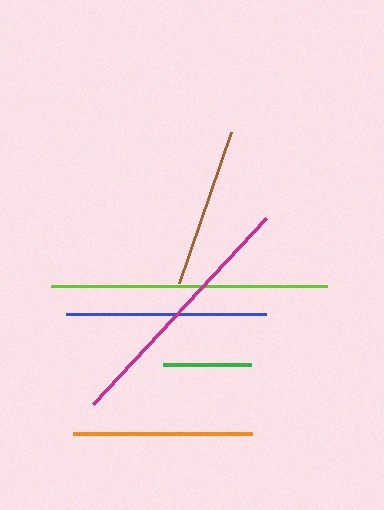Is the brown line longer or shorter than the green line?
The brown line is longer than the green line.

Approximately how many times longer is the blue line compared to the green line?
The blue line is approximately 2.3 times the length of the green line.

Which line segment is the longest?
The lime line is the longest at approximately 276 pixels.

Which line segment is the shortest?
The green line is the shortest at approximately 87 pixels.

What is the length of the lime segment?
The lime segment is approximately 276 pixels long.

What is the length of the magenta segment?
The magenta segment is approximately 254 pixels long.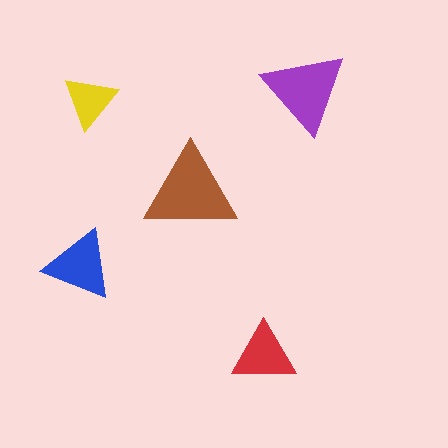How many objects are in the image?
There are 5 objects in the image.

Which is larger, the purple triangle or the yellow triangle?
The purple one.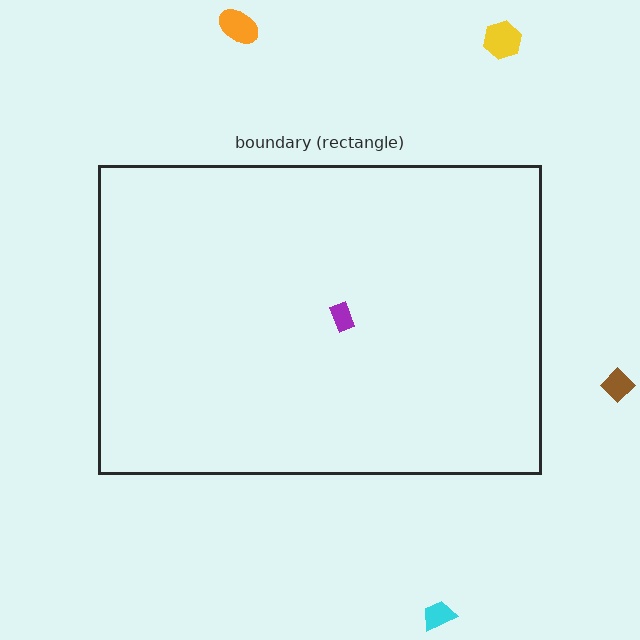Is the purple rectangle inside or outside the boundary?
Inside.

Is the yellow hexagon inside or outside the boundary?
Outside.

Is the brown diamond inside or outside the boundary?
Outside.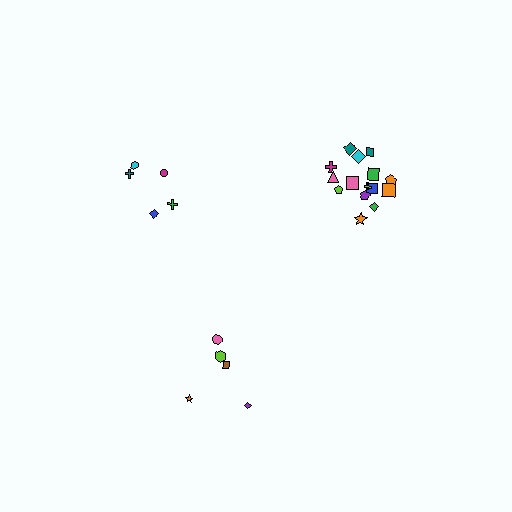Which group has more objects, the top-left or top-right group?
The top-right group.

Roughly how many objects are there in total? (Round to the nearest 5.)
Roughly 25 objects in total.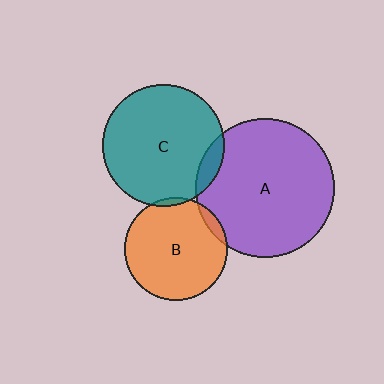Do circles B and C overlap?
Yes.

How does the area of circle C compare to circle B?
Approximately 1.4 times.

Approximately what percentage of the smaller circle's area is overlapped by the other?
Approximately 5%.